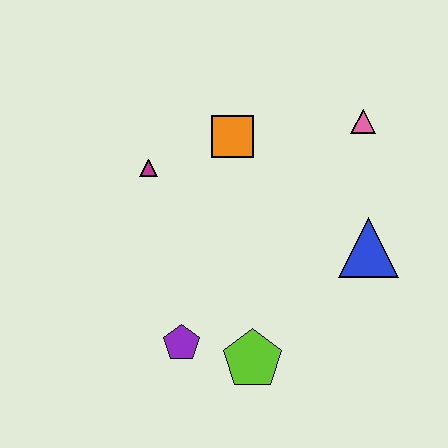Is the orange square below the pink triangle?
Yes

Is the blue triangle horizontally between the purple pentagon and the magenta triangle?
No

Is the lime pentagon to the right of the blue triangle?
No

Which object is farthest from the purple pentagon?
The pink triangle is farthest from the purple pentagon.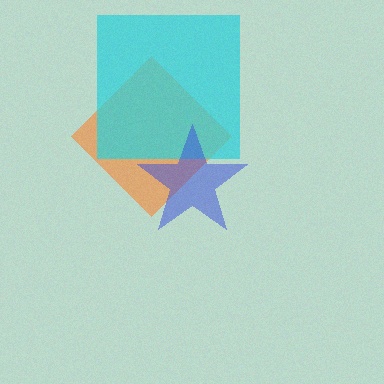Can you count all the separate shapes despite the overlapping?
Yes, there are 3 separate shapes.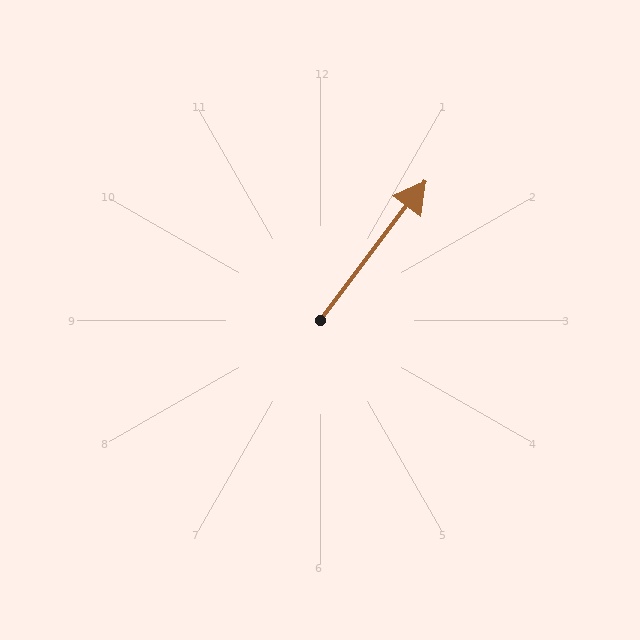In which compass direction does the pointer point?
Northeast.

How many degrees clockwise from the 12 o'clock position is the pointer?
Approximately 37 degrees.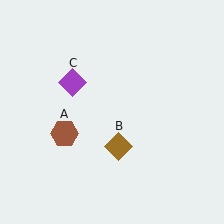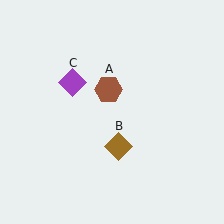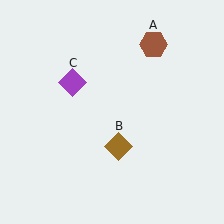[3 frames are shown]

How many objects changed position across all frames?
1 object changed position: brown hexagon (object A).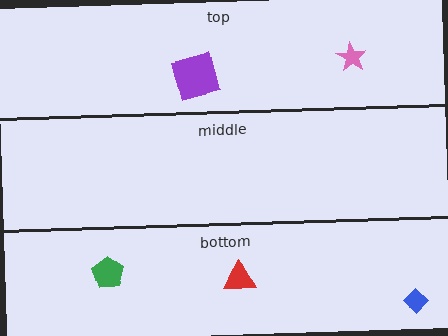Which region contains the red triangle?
The bottom region.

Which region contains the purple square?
The top region.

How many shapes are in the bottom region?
3.